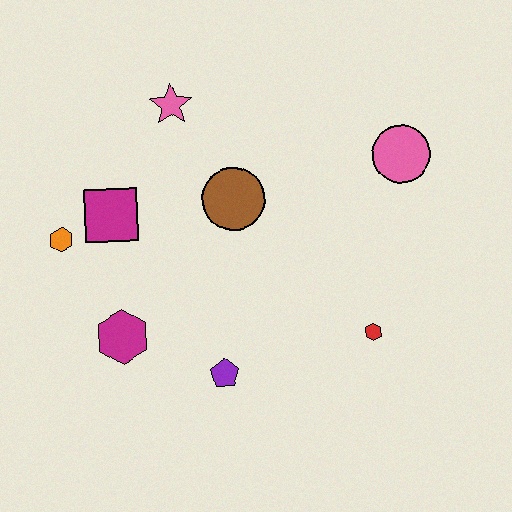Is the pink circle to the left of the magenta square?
No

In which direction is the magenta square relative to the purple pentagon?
The magenta square is above the purple pentagon.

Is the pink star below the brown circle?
No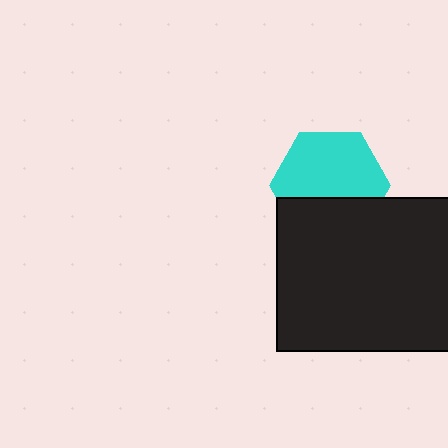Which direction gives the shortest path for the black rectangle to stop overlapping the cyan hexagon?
Moving down gives the shortest separation.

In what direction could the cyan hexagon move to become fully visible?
The cyan hexagon could move up. That would shift it out from behind the black rectangle entirely.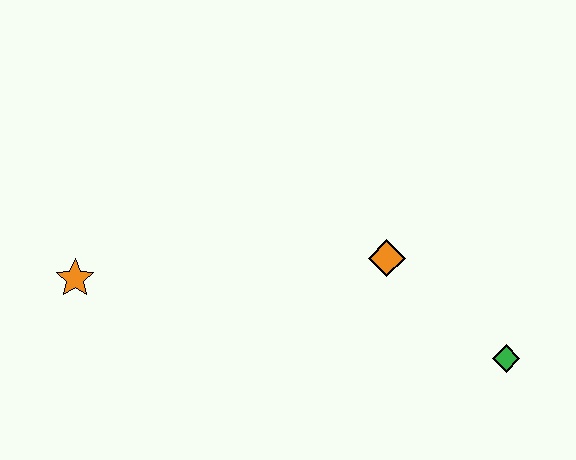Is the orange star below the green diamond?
No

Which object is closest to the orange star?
The orange diamond is closest to the orange star.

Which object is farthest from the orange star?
The green diamond is farthest from the orange star.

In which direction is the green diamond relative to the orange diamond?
The green diamond is to the right of the orange diamond.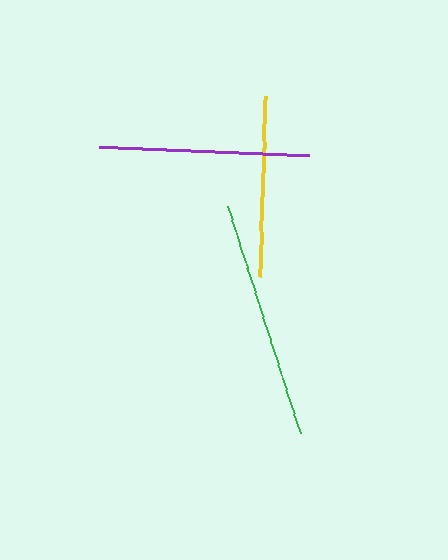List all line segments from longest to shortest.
From longest to shortest: green, purple, yellow.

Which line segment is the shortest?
The yellow line is the shortest at approximately 181 pixels.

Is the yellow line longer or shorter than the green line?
The green line is longer than the yellow line.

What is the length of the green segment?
The green segment is approximately 239 pixels long.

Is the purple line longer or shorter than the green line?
The green line is longer than the purple line.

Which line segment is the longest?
The green line is the longest at approximately 239 pixels.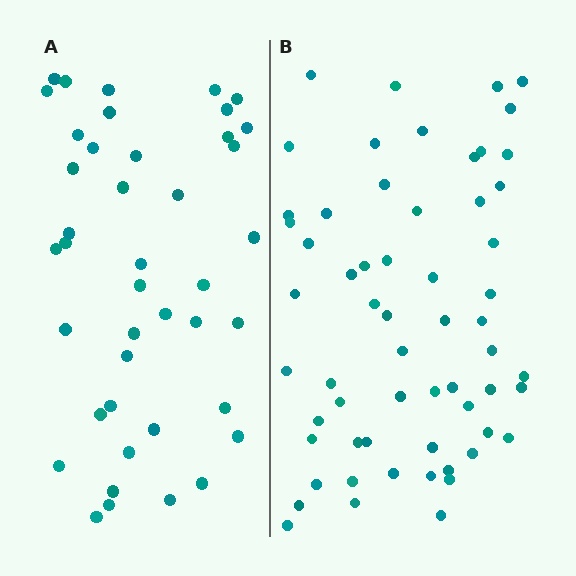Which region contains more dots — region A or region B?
Region B (the right region) has more dots.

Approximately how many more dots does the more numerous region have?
Region B has approximately 20 more dots than region A.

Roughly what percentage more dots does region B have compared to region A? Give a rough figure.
About 45% more.